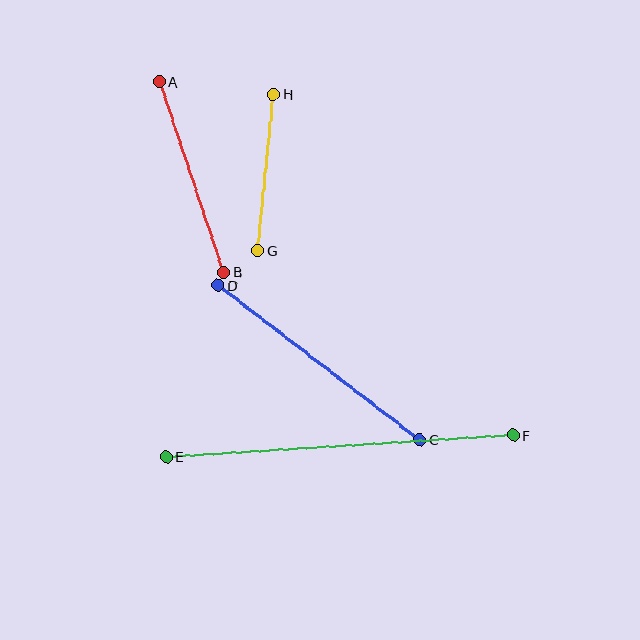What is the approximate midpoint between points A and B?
The midpoint is at approximately (192, 177) pixels.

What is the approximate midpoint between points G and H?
The midpoint is at approximately (266, 172) pixels.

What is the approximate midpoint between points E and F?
The midpoint is at approximately (340, 446) pixels.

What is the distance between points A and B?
The distance is approximately 201 pixels.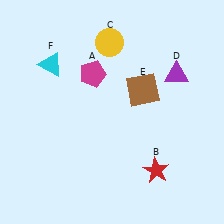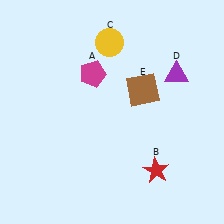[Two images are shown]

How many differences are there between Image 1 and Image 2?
There is 1 difference between the two images.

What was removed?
The cyan triangle (F) was removed in Image 2.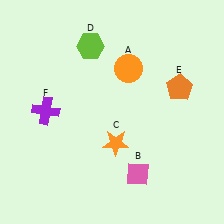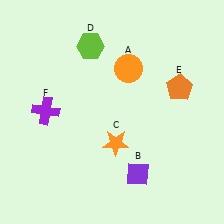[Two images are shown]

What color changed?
The diamond (B) changed from pink in Image 1 to purple in Image 2.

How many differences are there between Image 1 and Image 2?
There is 1 difference between the two images.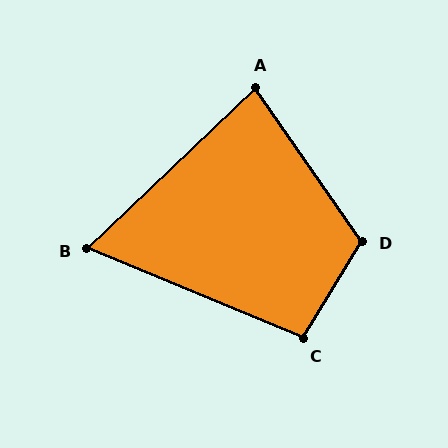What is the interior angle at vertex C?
Approximately 98 degrees (obtuse).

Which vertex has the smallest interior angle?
B, at approximately 66 degrees.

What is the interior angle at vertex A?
Approximately 82 degrees (acute).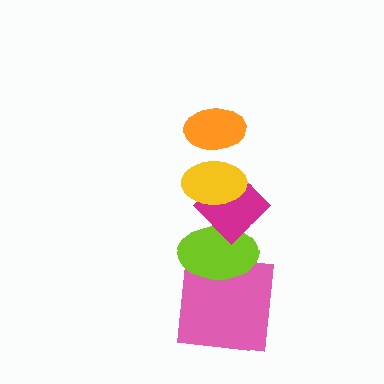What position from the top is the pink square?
The pink square is 5th from the top.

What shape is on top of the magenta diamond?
The yellow ellipse is on top of the magenta diamond.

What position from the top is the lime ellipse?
The lime ellipse is 4th from the top.